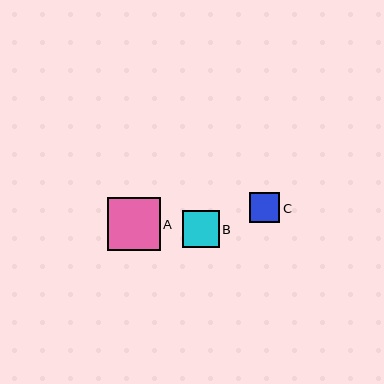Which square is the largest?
Square A is the largest with a size of approximately 53 pixels.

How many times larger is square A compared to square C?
Square A is approximately 1.8 times the size of square C.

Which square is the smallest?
Square C is the smallest with a size of approximately 30 pixels.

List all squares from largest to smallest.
From largest to smallest: A, B, C.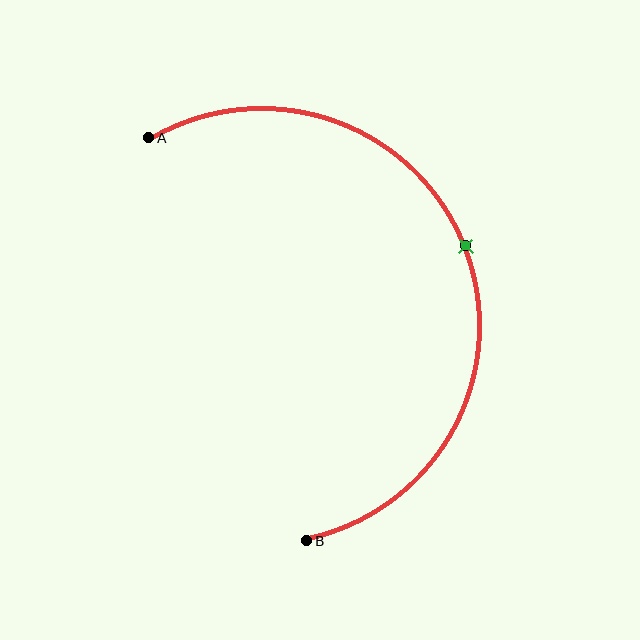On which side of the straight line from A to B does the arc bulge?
The arc bulges to the right of the straight line connecting A and B.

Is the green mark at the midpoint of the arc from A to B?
Yes. The green mark lies on the arc at equal arc-length from both A and B — it is the arc midpoint.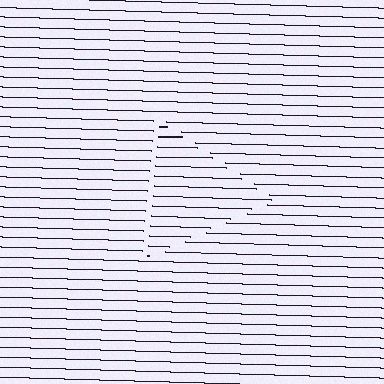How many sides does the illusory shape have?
3 sides — the line-ends trace a triangle.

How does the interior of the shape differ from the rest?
The interior of the shape contains the same grating, shifted by half a period — the contour is defined by the phase discontinuity where line-ends from the inner and outer gratings abut.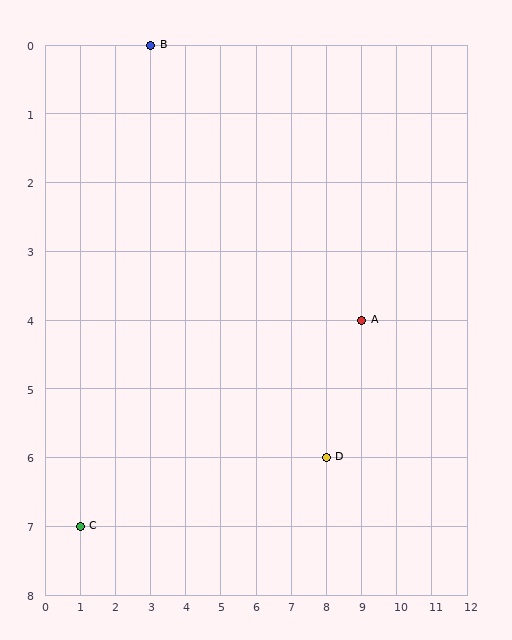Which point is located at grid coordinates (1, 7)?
Point C is at (1, 7).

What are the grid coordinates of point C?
Point C is at grid coordinates (1, 7).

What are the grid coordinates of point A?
Point A is at grid coordinates (9, 4).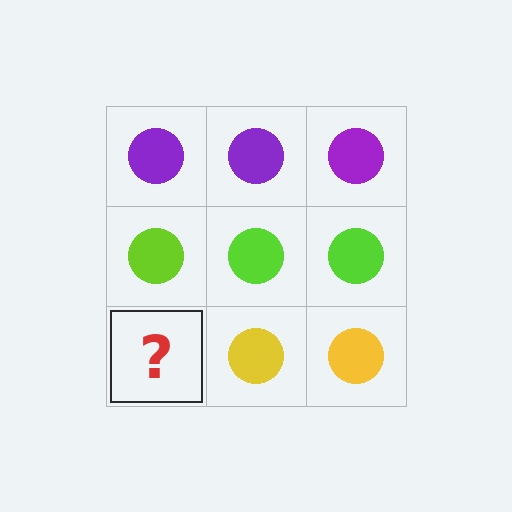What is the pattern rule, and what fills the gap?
The rule is that each row has a consistent color. The gap should be filled with a yellow circle.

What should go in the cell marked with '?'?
The missing cell should contain a yellow circle.